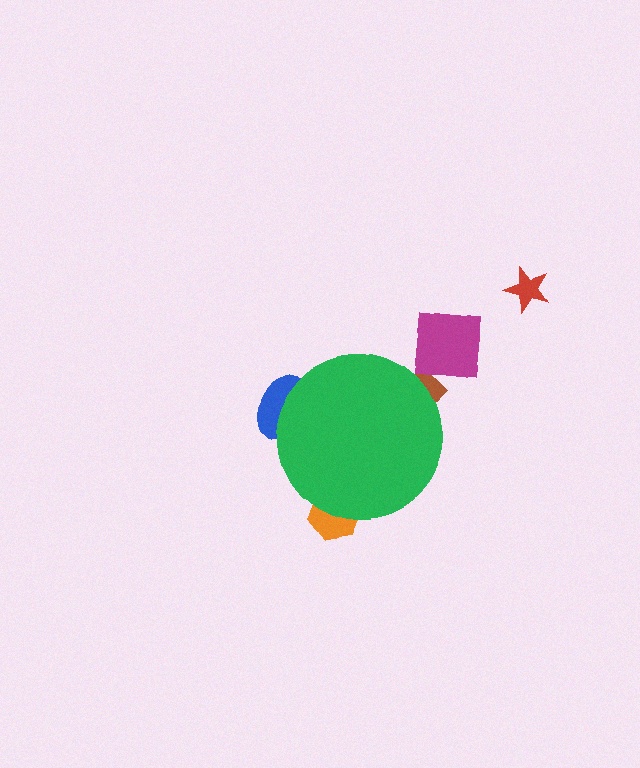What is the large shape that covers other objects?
A green circle.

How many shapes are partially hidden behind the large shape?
3 shapes are partially hidden.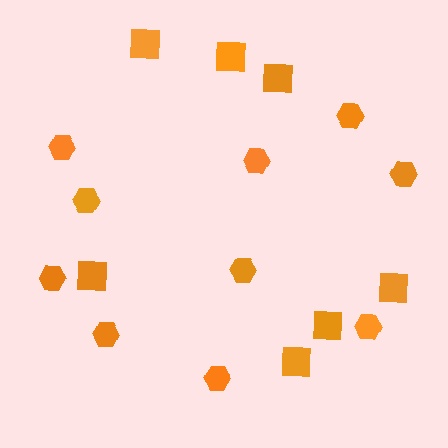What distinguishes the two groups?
There are 2 groups: one group of hexagons (10) and one group of squares (7).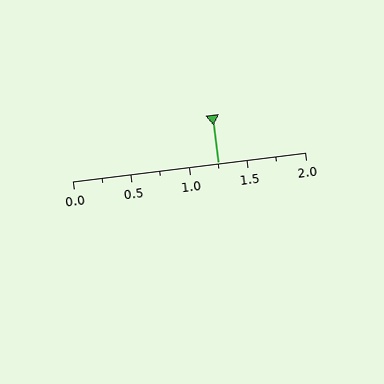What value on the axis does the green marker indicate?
The marker indicates approximately 1.25.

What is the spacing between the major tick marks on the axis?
The major ticks are spaced 0.5 apart.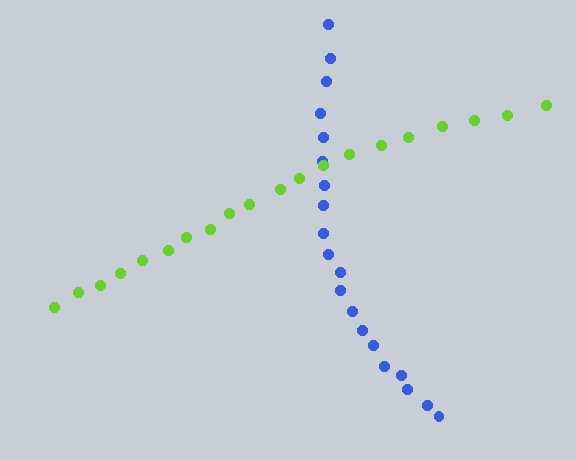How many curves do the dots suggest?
There are 2 distinct paths.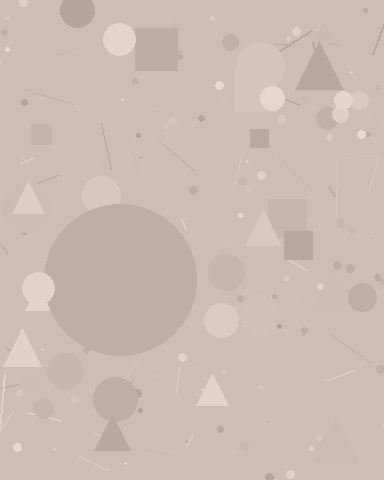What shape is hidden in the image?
A circle is hidden in the image.